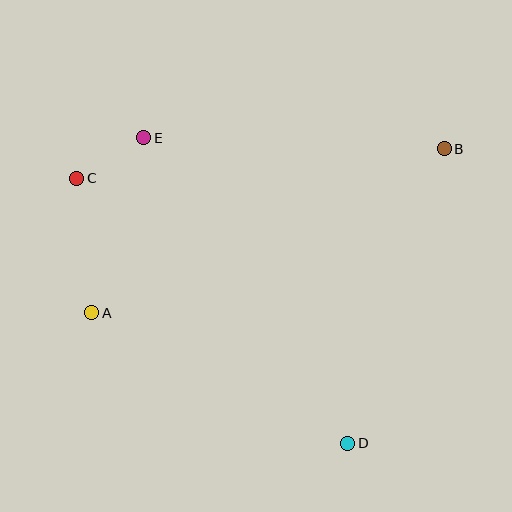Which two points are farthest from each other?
Points A and B are farthest from each other.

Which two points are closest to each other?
Points C and E are closest to each other.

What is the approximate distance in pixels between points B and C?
The distance between B and C is approximately 369 pixels.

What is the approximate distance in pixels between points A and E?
The distance between A and E is approximately 182 pixels.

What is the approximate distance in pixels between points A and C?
The distance between A and C is approximately 135 pixels.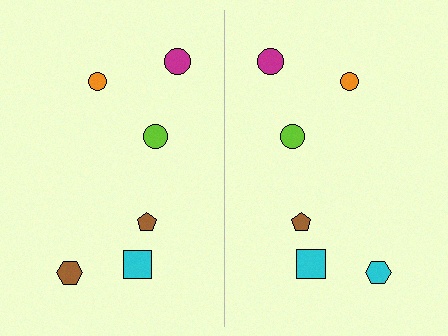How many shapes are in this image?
There are 12 shapes in this image.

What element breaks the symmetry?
The cyan hexagon on the right side breaks the symmetry — its mirror counterpart is brown.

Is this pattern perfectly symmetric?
No, the pattern is not perfectly symmetric. The cyan hexagon on the right side breaks the symmetry — its mirror counterpart is brown.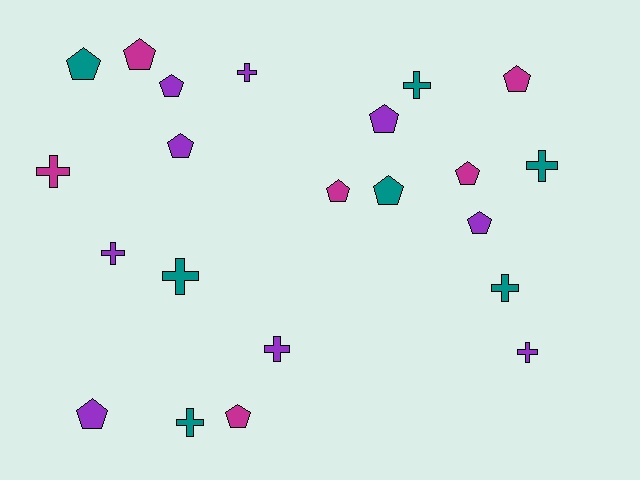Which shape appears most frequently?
Pentagon, with 12 objects.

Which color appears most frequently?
Purple, with 9 objects.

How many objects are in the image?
There are 22 objects.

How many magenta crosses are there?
There is 1 magenta cross.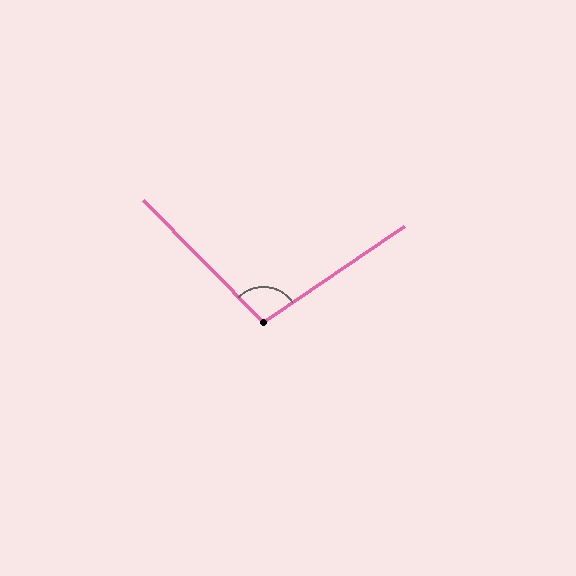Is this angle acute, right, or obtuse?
It is obtuse.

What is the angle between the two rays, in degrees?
Approximately 100 degrees.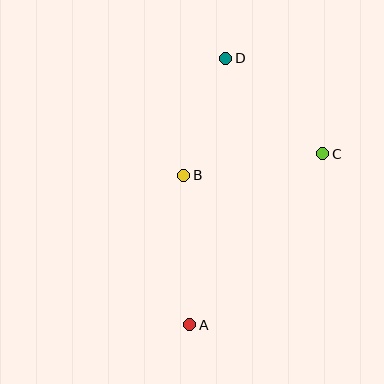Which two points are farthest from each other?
Points A and D are farthest from each other.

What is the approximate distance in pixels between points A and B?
The distance between A and B is approximately 149 pixels.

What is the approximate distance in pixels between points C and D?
The distance between C and D is approximately 136 pixels.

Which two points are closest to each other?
Points B and D are closest to each other.